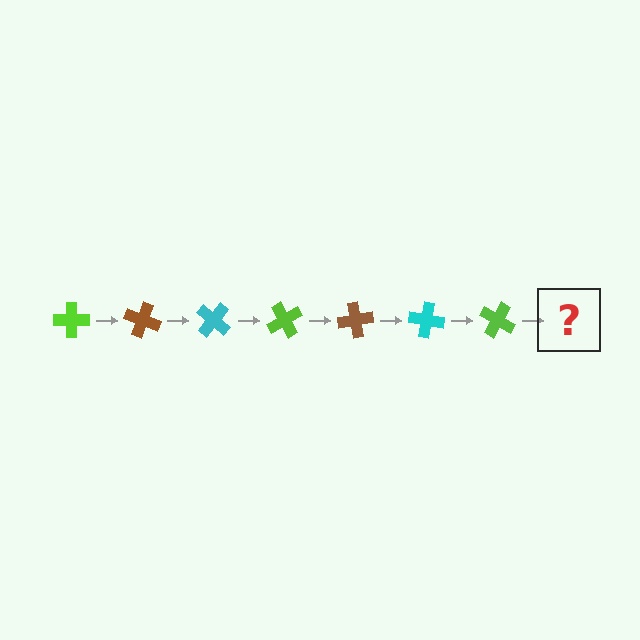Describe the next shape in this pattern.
It should be a brown cross, rotated 140 degrees from the start.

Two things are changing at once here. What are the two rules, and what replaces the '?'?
The two rules are that it rotates 20 degrees each step and the color cycles through lime, brown, and cyan. The '?' should be a brown cross, rotated 140 degrees from the start.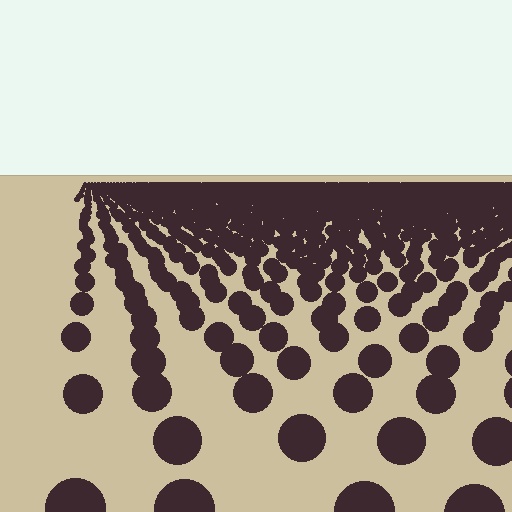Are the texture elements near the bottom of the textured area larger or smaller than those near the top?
Larger. Near the bottom, elements are closer to the viewer and appear at a bigger on-screen size.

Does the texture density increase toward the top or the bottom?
Density increases toward the top.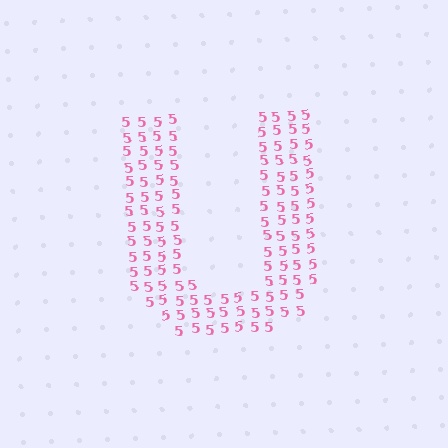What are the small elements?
The small elements are digit 5's.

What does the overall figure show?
The overall figure shows the letter U.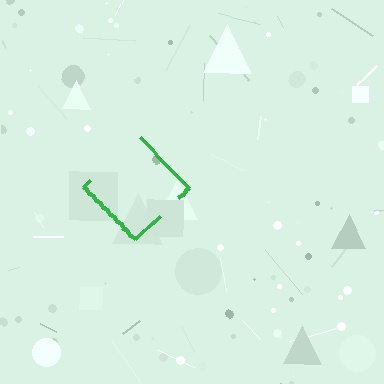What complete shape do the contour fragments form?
The contour fragments form a diamond.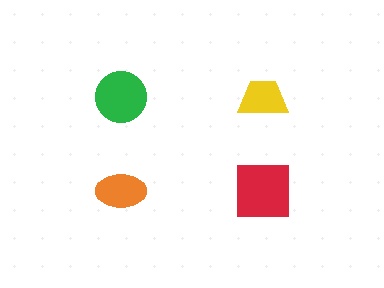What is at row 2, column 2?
A red square.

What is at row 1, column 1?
A green circle.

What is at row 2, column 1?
An orange ellipse.